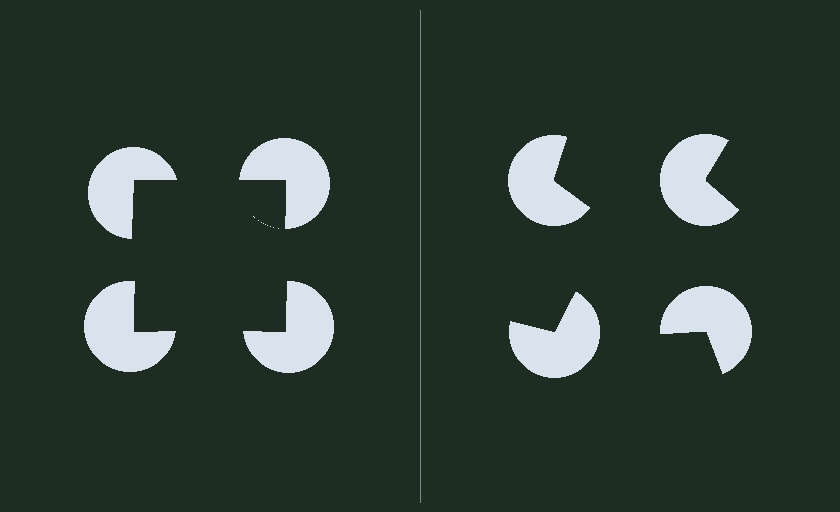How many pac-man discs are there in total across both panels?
8 — 4 on each side.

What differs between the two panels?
The pac-man discs are positioned identically on both sides; only the wedge orientations differ. On the left they align to a square; on the right they are misaligned.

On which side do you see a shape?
An illusory square appears on the left side. On the right side the wedge cuts are rotated, so no coherent shape forms.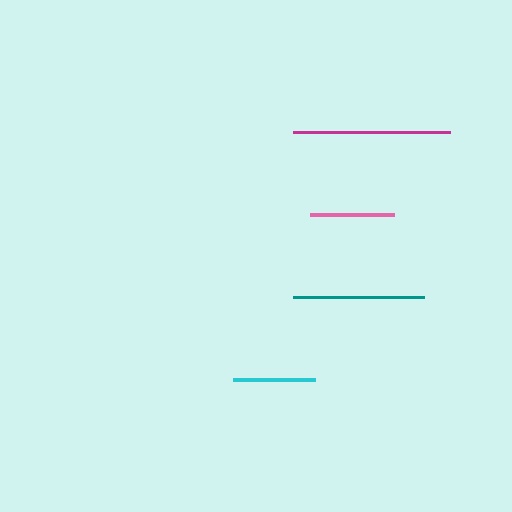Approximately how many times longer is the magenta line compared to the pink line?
The magenta line is approximately 1.9 times the length of the pink line.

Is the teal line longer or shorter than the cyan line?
The teal line is longer than the cyan line.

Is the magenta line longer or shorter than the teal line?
The magenta line is longer than the teal line.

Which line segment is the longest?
The magenta line is the longest at approximately 158 pixels.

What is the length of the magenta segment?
The magenta segment is approximately 158 pixels long.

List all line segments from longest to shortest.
From longest to shortest: magenta, teal, pink, cyan.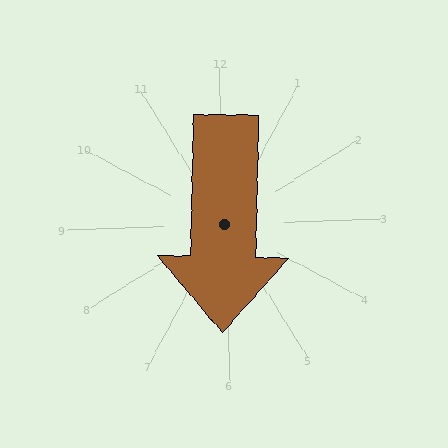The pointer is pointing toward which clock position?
Roughly 6 o'clock.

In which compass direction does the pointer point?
South.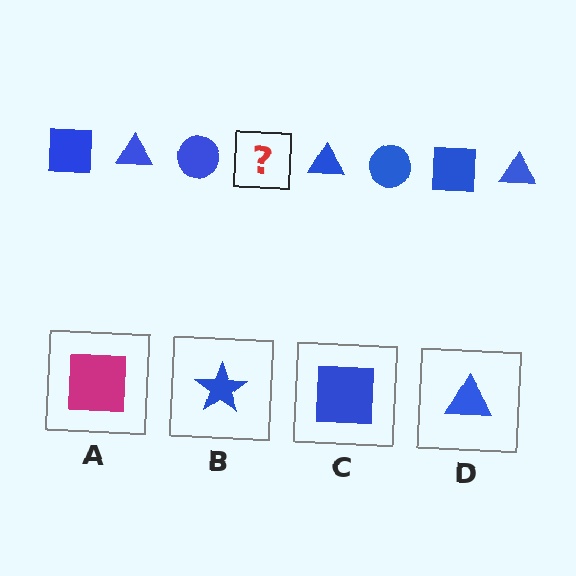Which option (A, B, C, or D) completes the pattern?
C.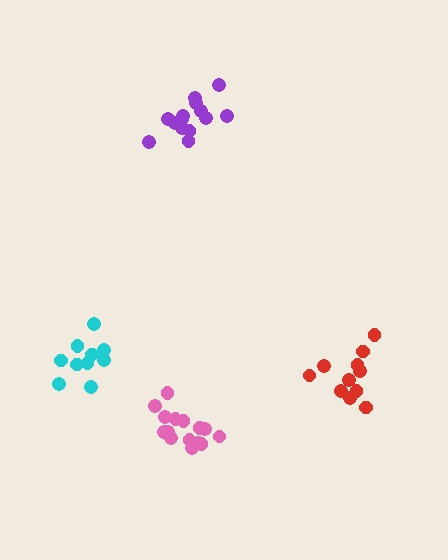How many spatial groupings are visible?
There are 4 spatial groupings.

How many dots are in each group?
Group 1: 11 dots, Group 2: 15 dots, Group 3: 10 dots, Group 4: 14 dots (50 total).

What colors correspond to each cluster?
The clusters are colored: red, pink, cyan, purple.